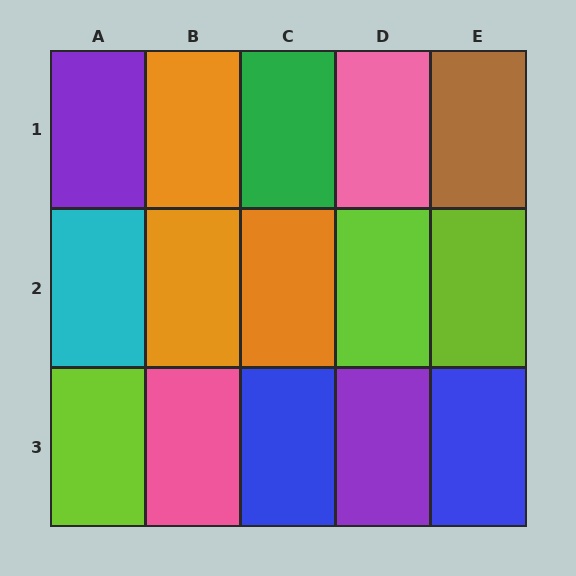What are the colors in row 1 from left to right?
Purple, orange, green, pink, brown.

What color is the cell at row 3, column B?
Pink.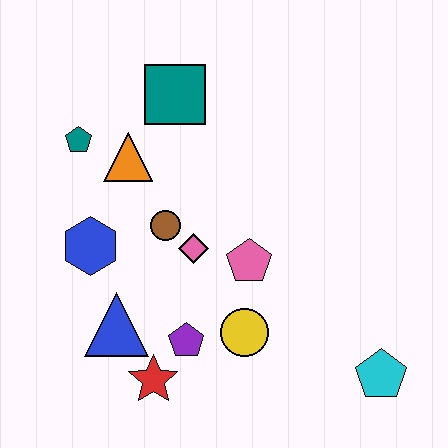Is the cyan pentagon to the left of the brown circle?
No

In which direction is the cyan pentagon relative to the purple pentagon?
The cyan pentagon is to the right of the purple pentagon.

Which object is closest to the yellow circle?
The purple pentagon is closest to the yellow circle.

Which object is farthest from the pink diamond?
The cyan pentagon is farthest from the pink diamond.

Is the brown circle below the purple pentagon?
No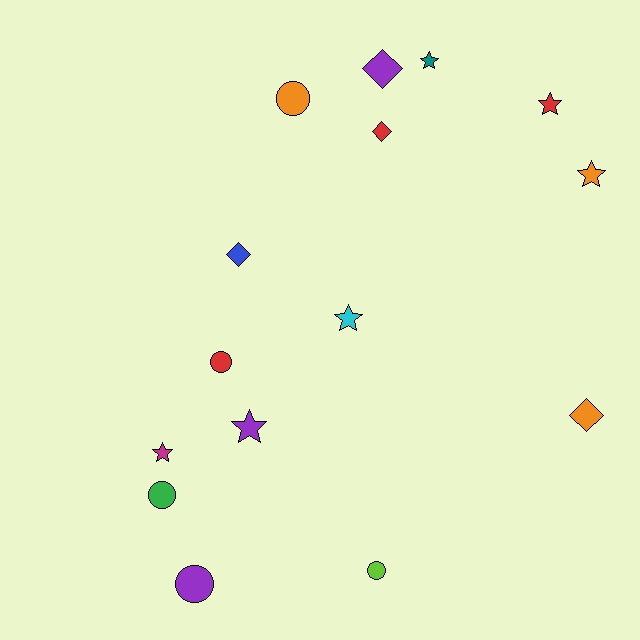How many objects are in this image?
There are 15 objects.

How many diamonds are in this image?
There are 4 diamonds.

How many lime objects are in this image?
There is 1 lime object.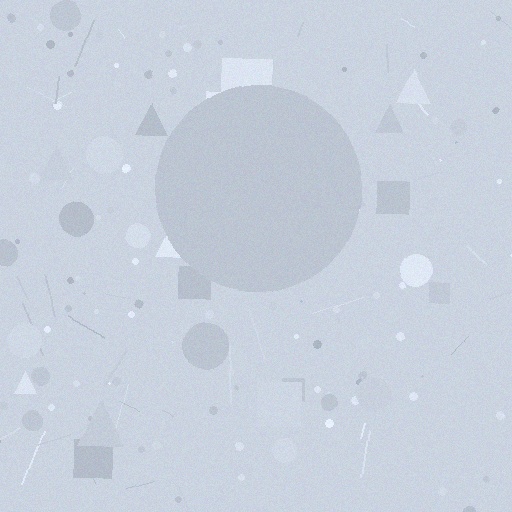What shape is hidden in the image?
A circle is hidden in the image.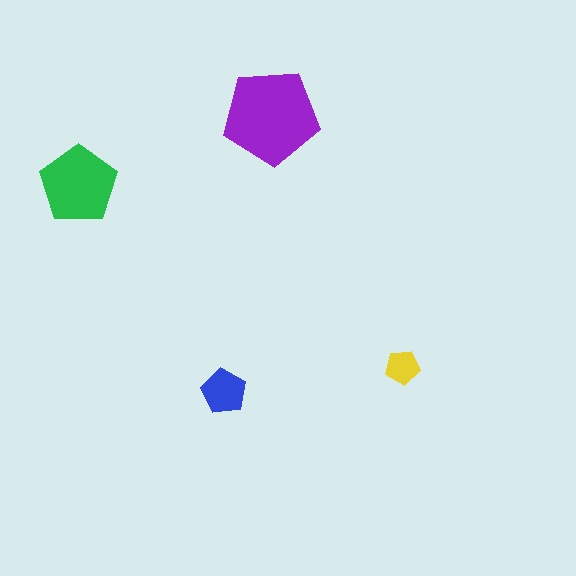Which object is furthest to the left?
The green pentagon is leftmost.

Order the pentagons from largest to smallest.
the purple one, the green one, the blue one, the yellow one.